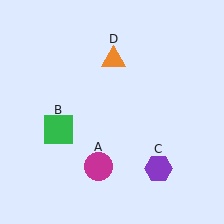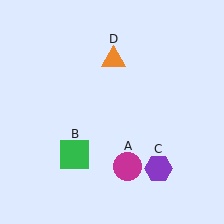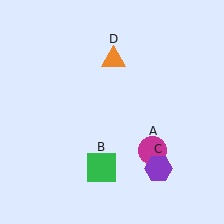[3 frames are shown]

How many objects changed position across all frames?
2 objects changed position: magenta circle (object A), green square (object B).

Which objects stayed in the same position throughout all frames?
Purple hexagon (object C) and orange triangle (object D) remained stationary.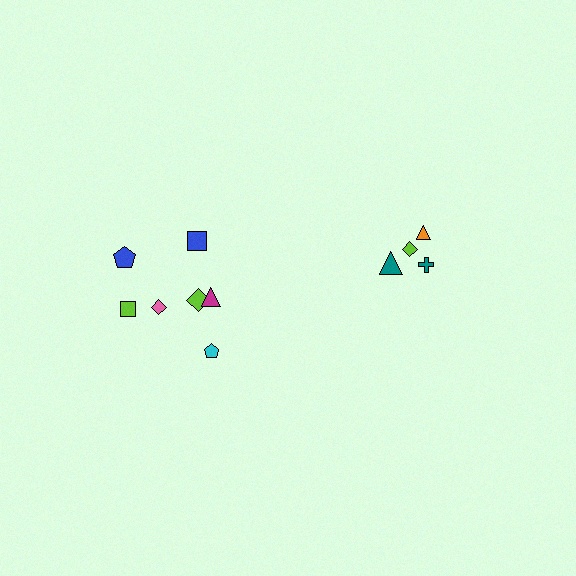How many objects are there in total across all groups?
There are 11 objects.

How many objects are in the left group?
There are 7 objects.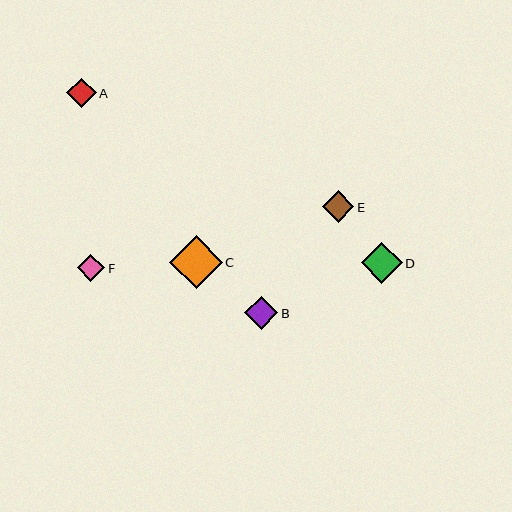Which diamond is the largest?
Diamond C is the largest with a size of approximately 52 pixels.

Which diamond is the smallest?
Diamond F is the smallest with a size of approximately 27 pixels.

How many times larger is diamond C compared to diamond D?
Diamond C is approximately 1.3 times the size of diamond D.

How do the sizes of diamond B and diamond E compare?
Diamond B and diamond E are approximately the same size.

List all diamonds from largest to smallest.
From largest to smallest: C, D, B, E, A, F.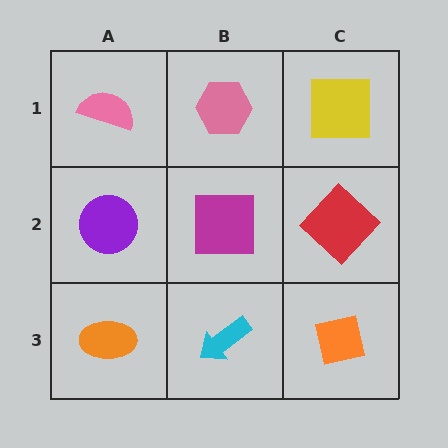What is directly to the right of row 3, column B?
An orange square.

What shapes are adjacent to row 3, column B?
A magenta square (row 2, column B), an orange ellipse (row 3, column A), an orange square (row 3, column C).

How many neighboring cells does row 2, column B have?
4.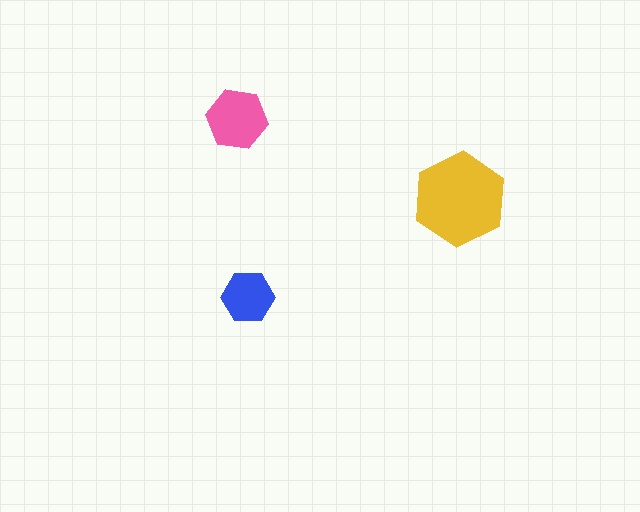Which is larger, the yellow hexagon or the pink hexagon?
The yellow one.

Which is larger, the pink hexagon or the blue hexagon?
The pink one.